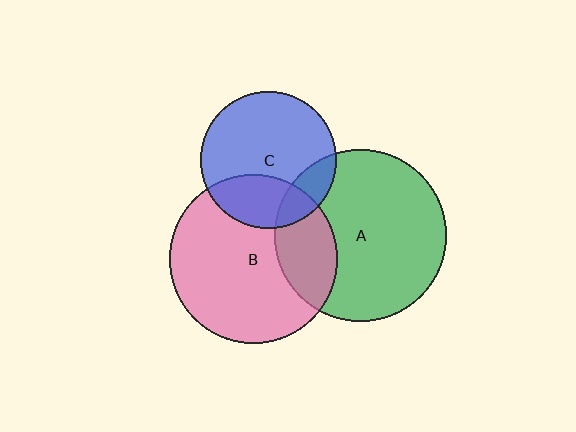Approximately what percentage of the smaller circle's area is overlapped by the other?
Approximately 25%.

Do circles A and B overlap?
Yes.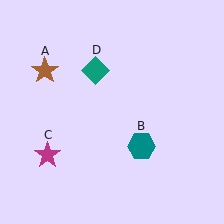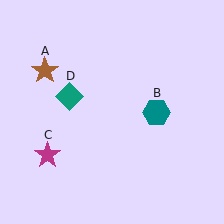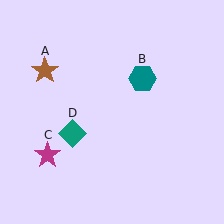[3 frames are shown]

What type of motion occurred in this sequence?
The teal hexagon (object B), teal diamond (object D) rotated counterclockwise around the center of the scene.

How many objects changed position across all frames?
2 objects changed position: teal hexagon (object B), teal diamond (object D).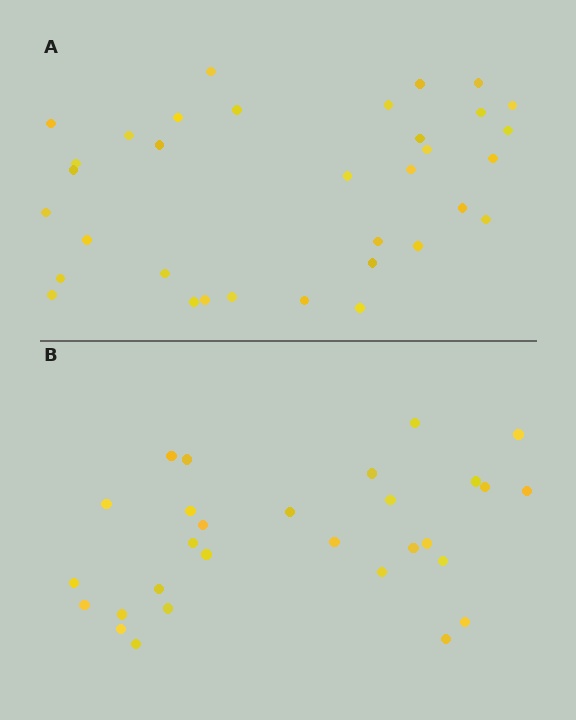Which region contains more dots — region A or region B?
Region A (the top region) has more dots.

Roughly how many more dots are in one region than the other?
Region A has about 5 more dots than region B.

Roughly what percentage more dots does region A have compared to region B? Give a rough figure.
About 15% more.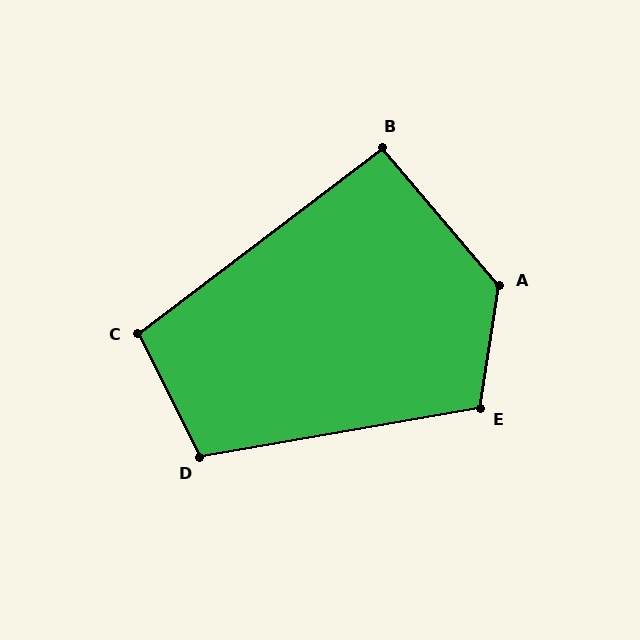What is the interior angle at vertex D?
Approximately 107 degrees (obtuse).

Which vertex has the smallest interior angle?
B, at approximately 93 degrees.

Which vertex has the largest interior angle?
A, at approximately 131 degrees.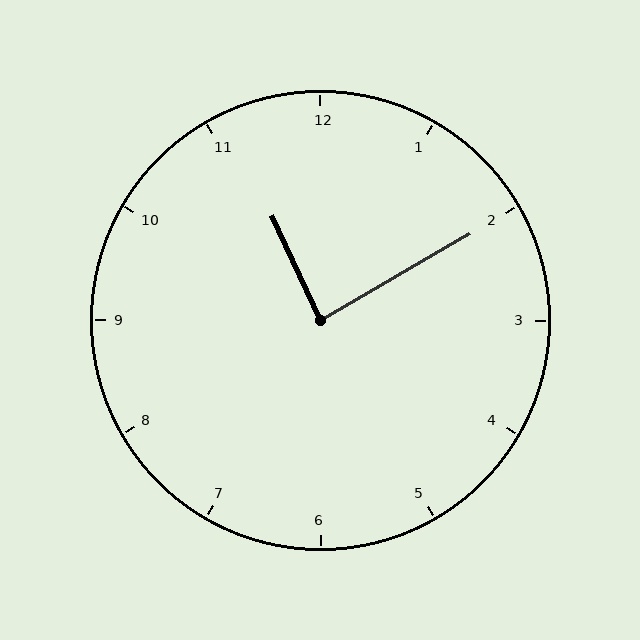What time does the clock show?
11:10.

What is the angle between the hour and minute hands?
Approximately 85 degrees.